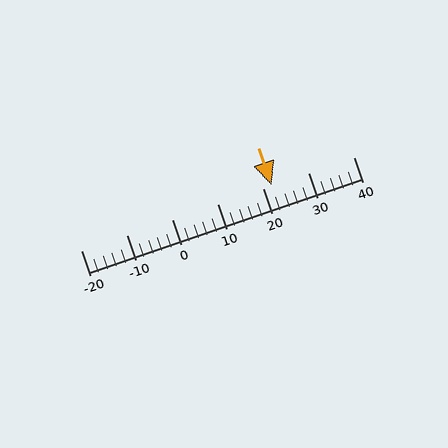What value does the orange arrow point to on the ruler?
The orange arrow points to approximately 22.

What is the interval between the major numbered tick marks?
The major tick marks are spaced 10 units apart.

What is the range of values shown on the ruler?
The ruler shows values from -20 to 40.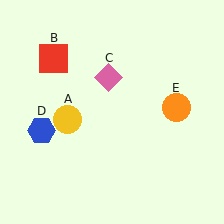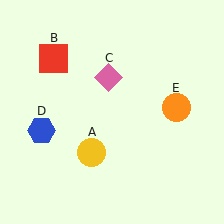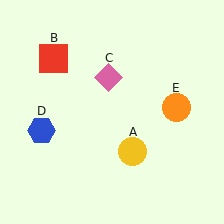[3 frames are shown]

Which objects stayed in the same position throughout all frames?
Red square (object B) and pink diamond (object C) and blue hexagon (object D) and orange circle (object E) remained stationary.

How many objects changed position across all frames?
1 object changed position: yellow circle (object A).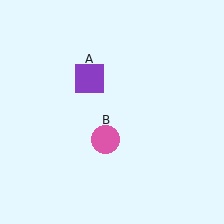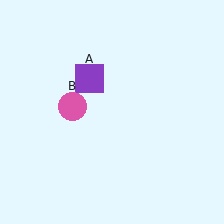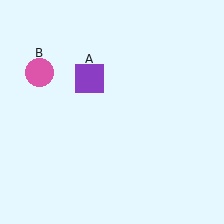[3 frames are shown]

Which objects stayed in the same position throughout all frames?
Purple square (object A) remained stationary.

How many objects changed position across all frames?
1 object changed position: pink circle (object B).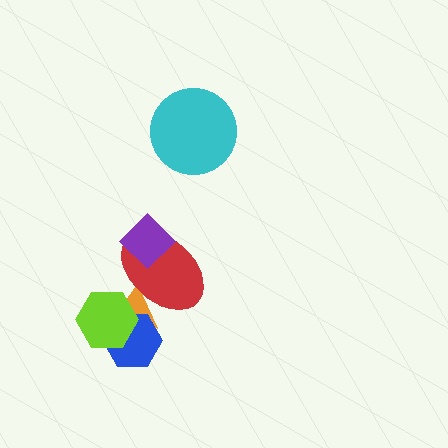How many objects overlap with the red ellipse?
2 objects overlap with the red ellipse.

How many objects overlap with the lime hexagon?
2 objects overlap with the lime hexagon.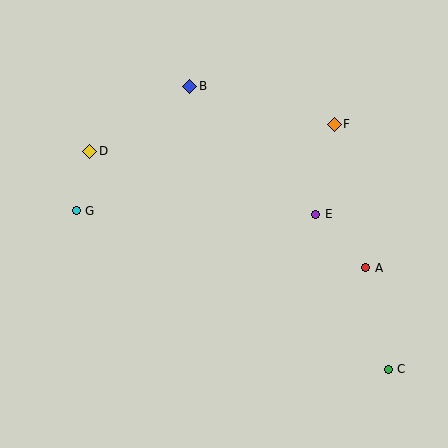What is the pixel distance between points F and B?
The distance between F and B is 149 pixels.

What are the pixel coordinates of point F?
Point F is at (334, 124).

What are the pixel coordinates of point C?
Point C is at (388, 369).